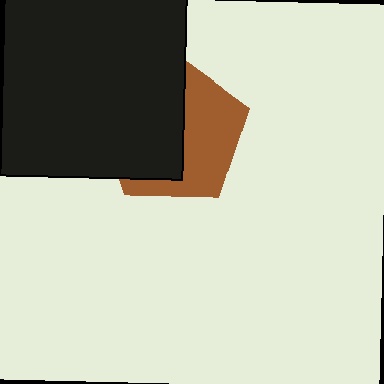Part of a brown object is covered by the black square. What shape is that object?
It is a pentagon.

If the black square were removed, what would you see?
You would see the complete brown pentagon.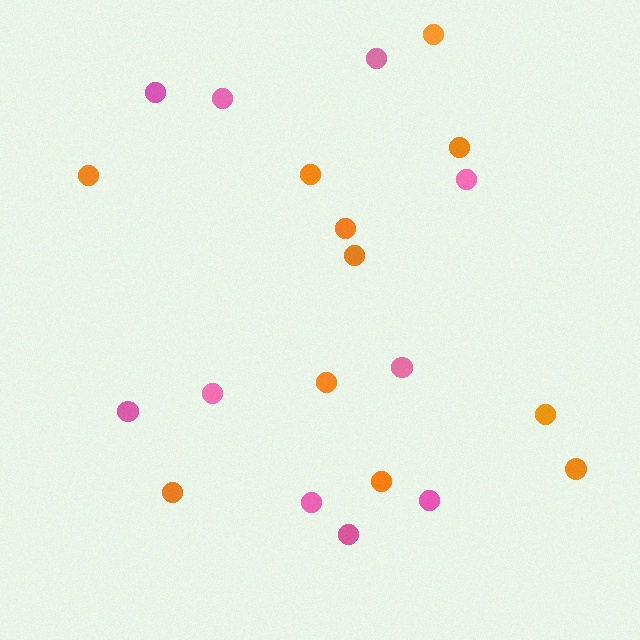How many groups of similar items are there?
There are 2 groups: one group of pink circles (10) and one group of orange circles (11).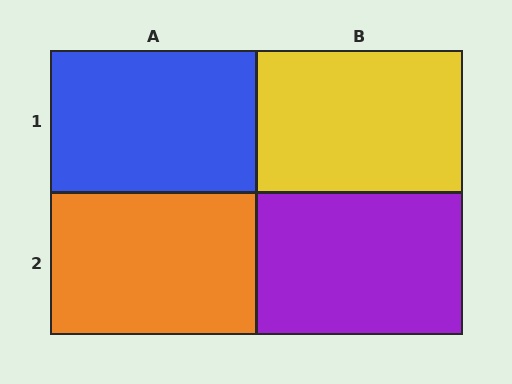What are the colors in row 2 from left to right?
Orange, purple.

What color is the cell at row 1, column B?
Yellow.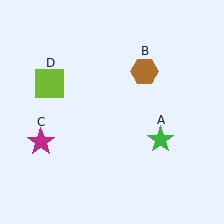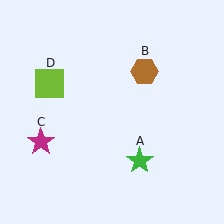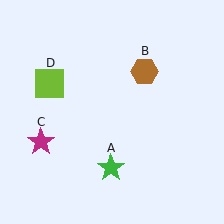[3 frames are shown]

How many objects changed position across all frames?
1 object changed position: green star (object A).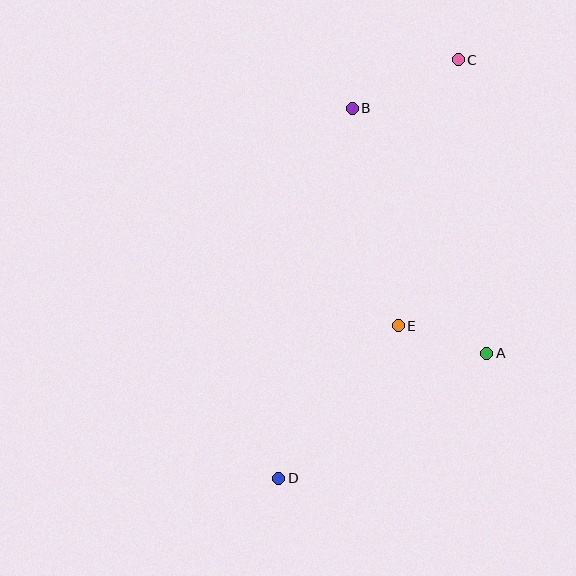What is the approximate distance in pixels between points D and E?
The distance between D and E is approximately 194 pixels.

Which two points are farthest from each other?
Points C and D are farthest from each other.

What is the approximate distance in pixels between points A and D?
The distance between A and D is approximately 243 pixels.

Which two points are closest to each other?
Points A and E are closest to each other.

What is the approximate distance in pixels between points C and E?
The distance between C and E is approximately 273 pixels.